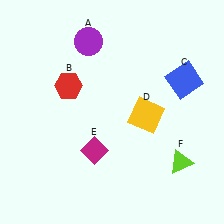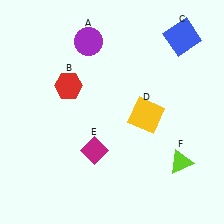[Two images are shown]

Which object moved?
The blue square (C) moved up.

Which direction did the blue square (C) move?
The blue square (C) moved up.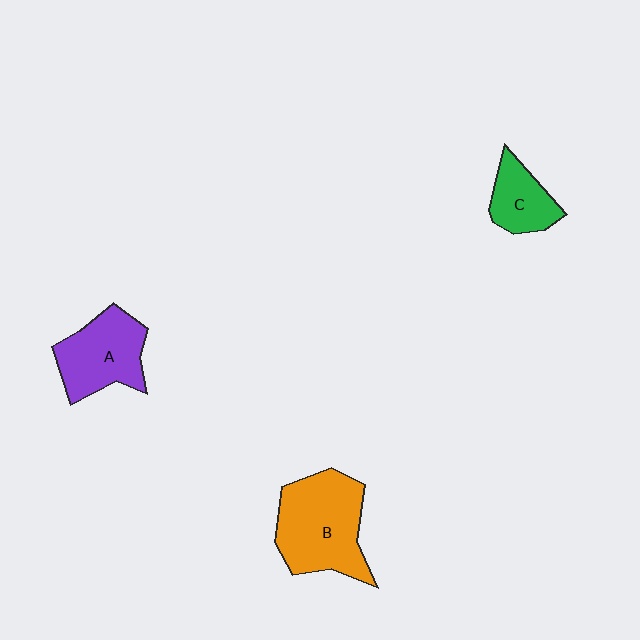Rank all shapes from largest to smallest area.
From largest to smallest: B (orange), A (purple), C (green).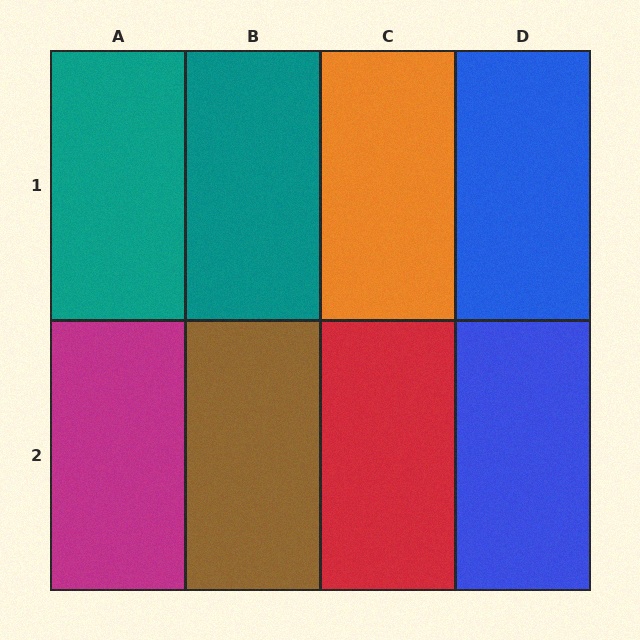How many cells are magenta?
1 cell is magenta.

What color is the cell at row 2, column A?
Magenta.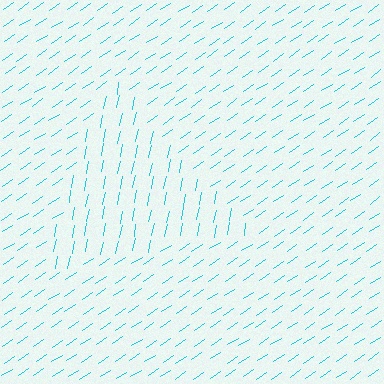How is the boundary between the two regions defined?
The boundary is defined purely by a change in line orientation (approximately 45 degrees difference). All lines are the same color and thickness.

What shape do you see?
I see a triangle.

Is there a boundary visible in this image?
Yes, there is a texture boundary formed by a change in line orientation.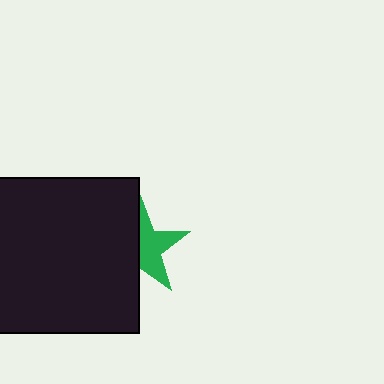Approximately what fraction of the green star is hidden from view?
Roughly 47% of the green star is hidden behind the black square.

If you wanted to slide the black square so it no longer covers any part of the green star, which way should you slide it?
Slide it left — that is the most direct way to separate the two shapes.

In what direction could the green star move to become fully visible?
The green star could move right. That would shift it out from behind the black square entirely.